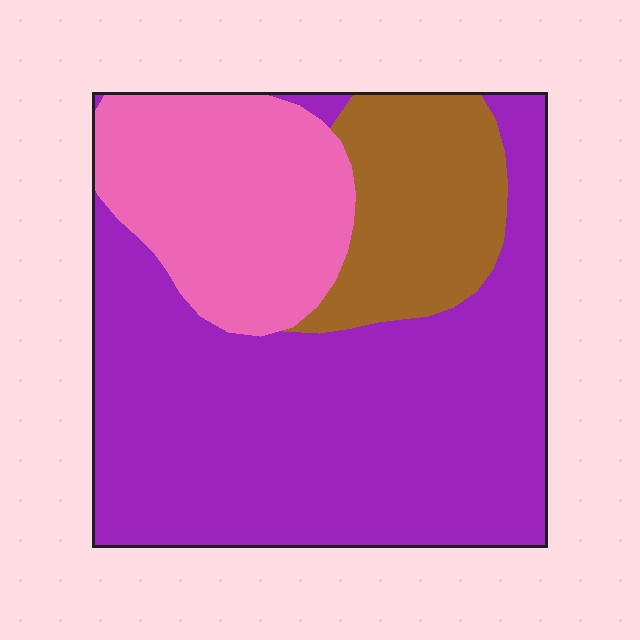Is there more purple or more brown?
Purple.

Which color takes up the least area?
Brown, at roughly 15%.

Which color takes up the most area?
Purple, at roughly 60%.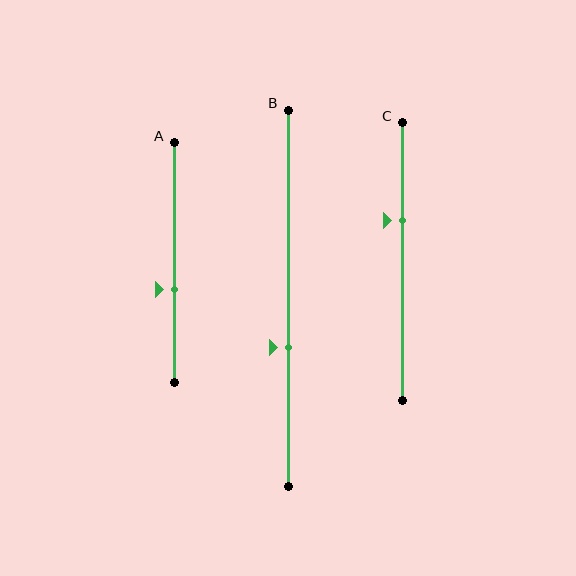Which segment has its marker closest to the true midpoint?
Segment A has its marker closest to the true midpoint.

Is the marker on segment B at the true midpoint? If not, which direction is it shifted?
No, the marker on segment B is shifted downward by about 13% of the segment length.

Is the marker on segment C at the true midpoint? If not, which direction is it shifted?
No, the marker on segment C is shifted upward by about 15% of the segment length.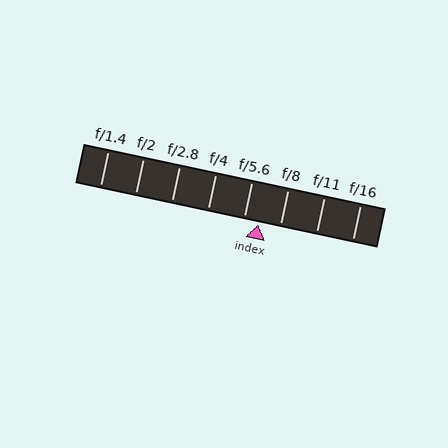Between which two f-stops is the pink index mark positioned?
The index mark is between f/5.6 and f/8.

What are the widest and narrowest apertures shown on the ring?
The widest aperture shown is f/1.4 and the narrowest is f/16.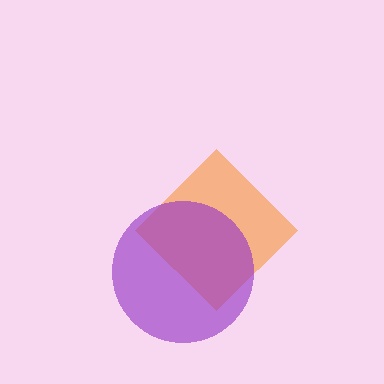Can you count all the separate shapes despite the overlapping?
Yes, there are 2 separate shapes.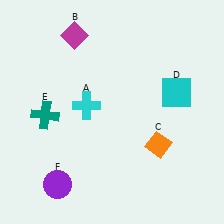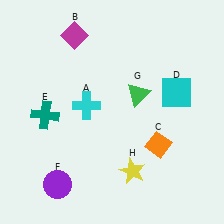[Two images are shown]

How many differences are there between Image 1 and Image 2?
There are 2 differences between the two images.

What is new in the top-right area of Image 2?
A green triangle (G) was added in the top-right area of Image 2.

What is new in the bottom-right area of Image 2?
A yellow star (H) was added in the bottom-right area of Image 2.